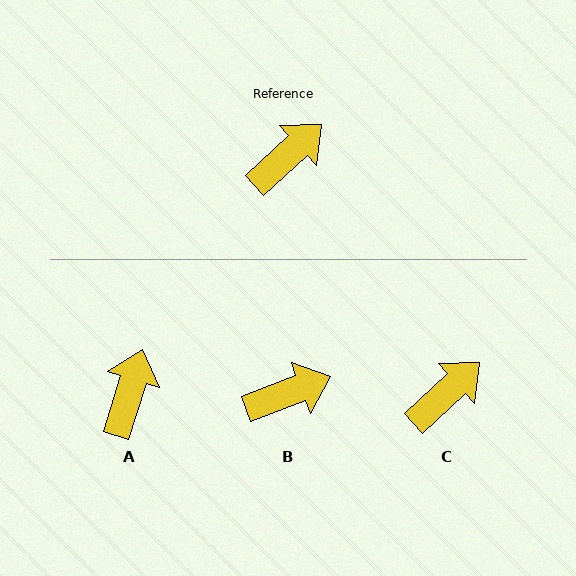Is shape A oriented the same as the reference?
No, it is off by about 30 degrees.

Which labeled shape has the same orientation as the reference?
C.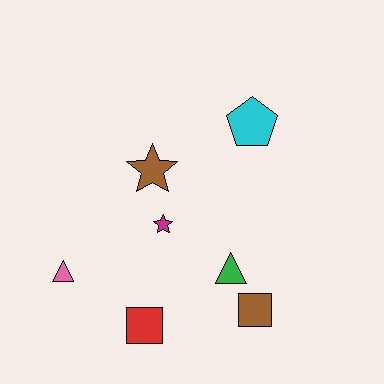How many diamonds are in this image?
There are no diamonds.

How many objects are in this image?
There are 7 objects.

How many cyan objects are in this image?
There is 1 cyan object.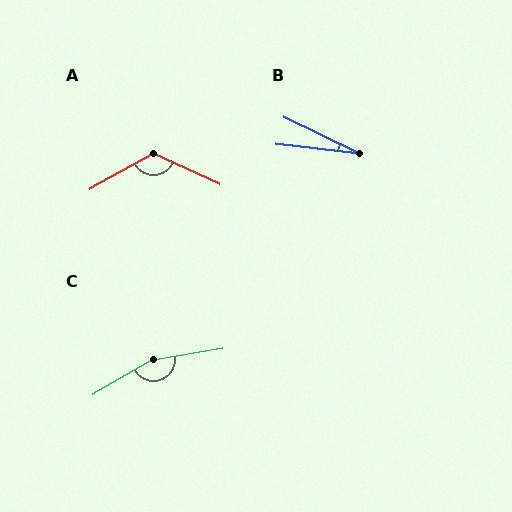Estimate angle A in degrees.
Approximately 127 degrees.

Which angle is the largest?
C, at approximately 159 degrees.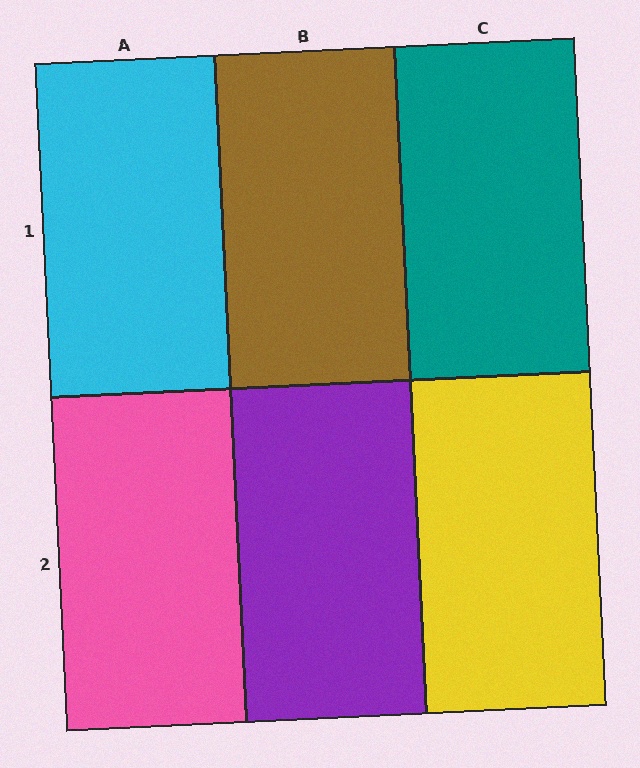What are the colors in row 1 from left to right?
Cyan, brown, teal.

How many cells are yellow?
1 cell is yellow.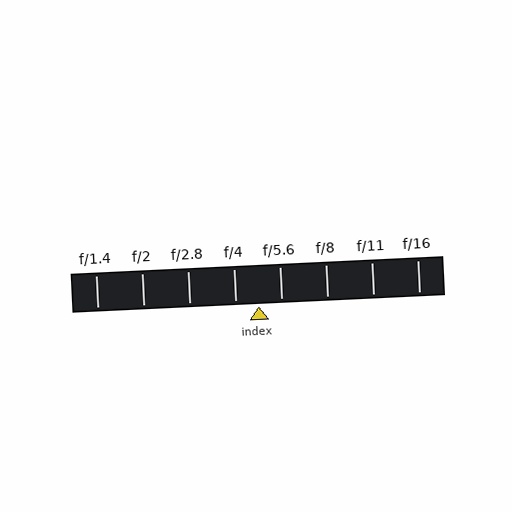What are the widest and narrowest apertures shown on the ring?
The widest aperture shown is f/1.4 and the narrowest is f/16.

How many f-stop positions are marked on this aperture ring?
There are 8 f-stop positions marked.